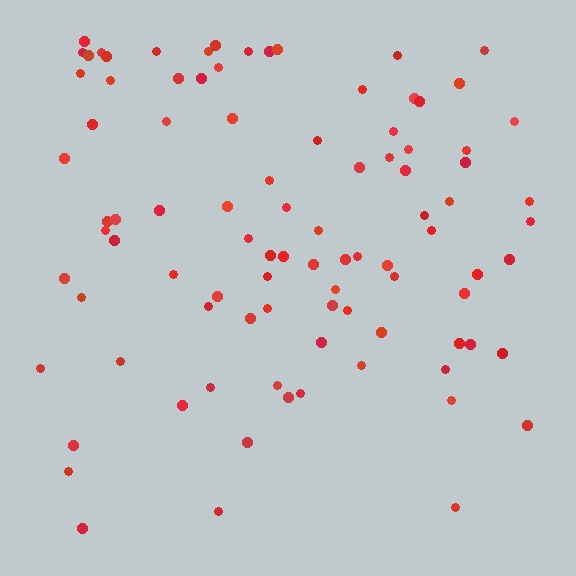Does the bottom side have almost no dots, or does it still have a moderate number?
Still a moderate number, just noticeably fewer than the top.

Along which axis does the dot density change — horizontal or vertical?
Vertical.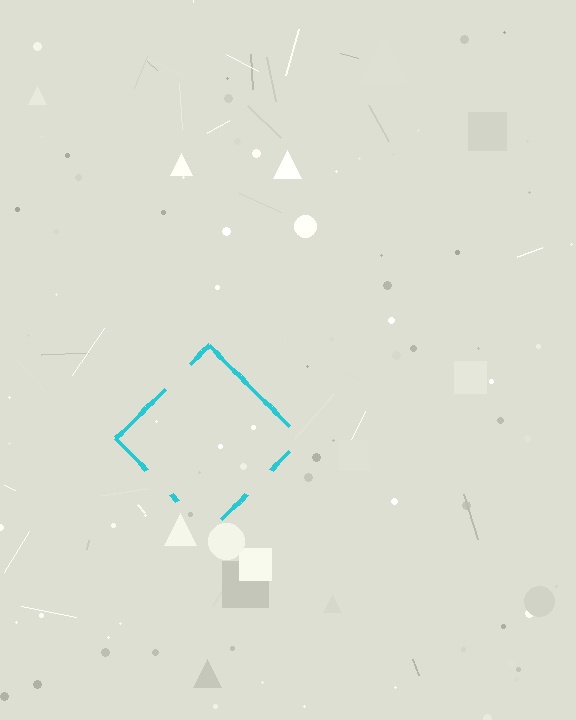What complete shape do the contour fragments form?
The contour fragments form a diamond.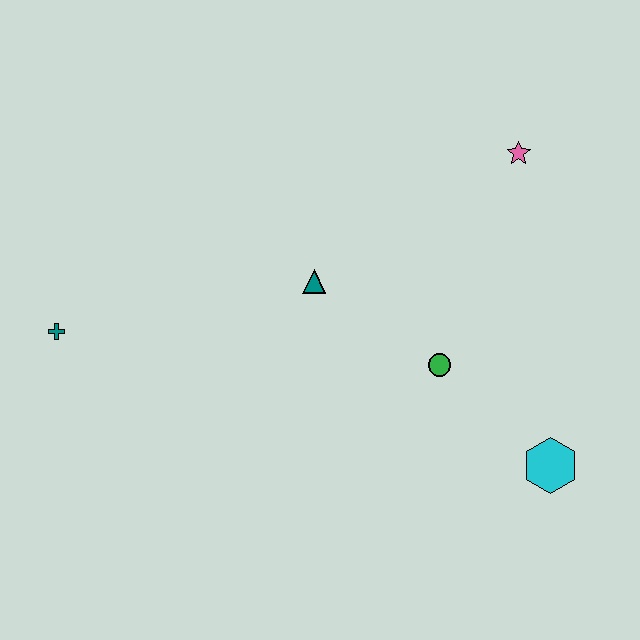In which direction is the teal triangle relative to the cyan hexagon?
The teal triangle is to the left of the cyan hexagon.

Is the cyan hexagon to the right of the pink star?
Yes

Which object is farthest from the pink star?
The teal cross is farthest from the pink star.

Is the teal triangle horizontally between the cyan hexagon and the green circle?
No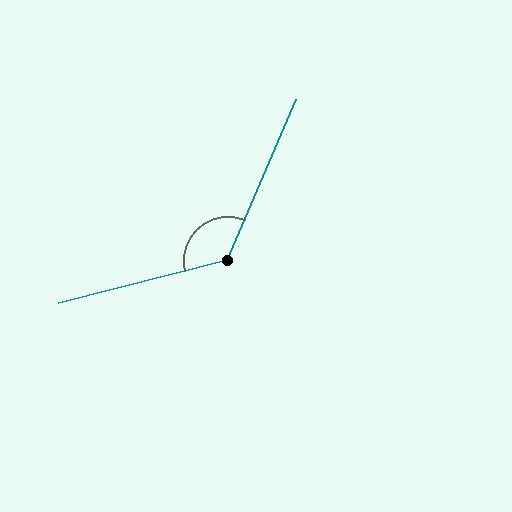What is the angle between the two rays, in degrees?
Approximately 127 degrees.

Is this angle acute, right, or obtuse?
It is obtuse.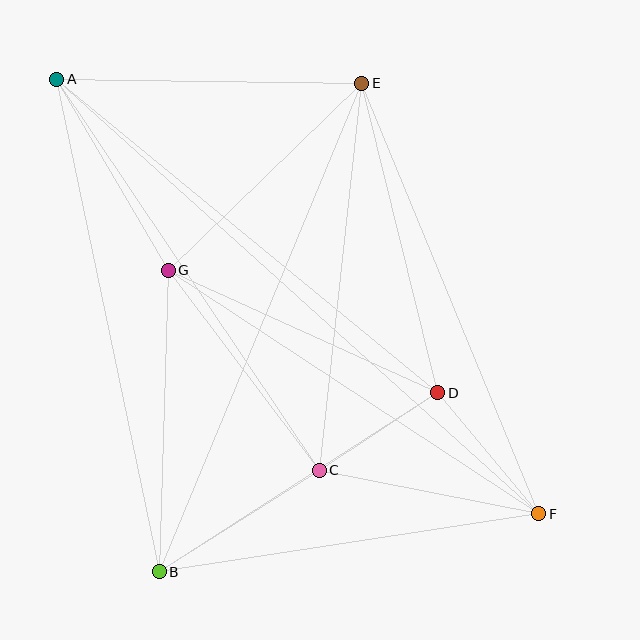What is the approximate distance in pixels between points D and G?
The distance between D and G is approximately 296 pixels.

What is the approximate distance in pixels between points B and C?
The distance between B and C is approximately 189 pixels.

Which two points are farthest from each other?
Points A and F are farthest from each other.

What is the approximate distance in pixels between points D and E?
The distance between D and E is approximately 318 pixels.